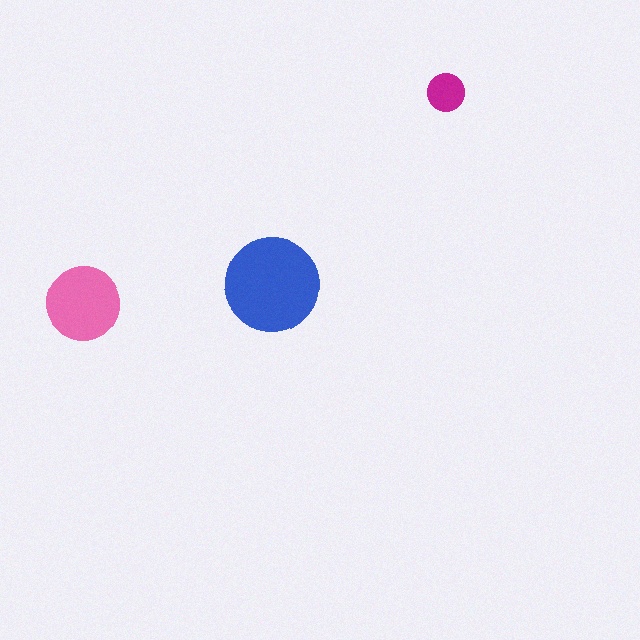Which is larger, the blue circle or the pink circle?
The blue one.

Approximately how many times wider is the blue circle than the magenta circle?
About 2.5 times wider.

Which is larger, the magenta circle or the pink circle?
The pink one.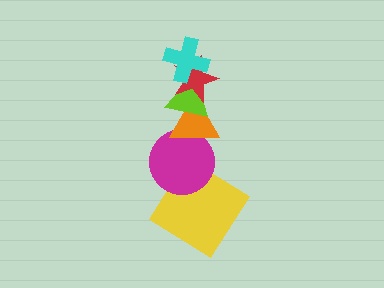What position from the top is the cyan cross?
The cyan cross is 1st from the top.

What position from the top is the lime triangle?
The lime triangle is 3rd from the top.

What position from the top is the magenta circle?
The magenta circle is 5th from the top.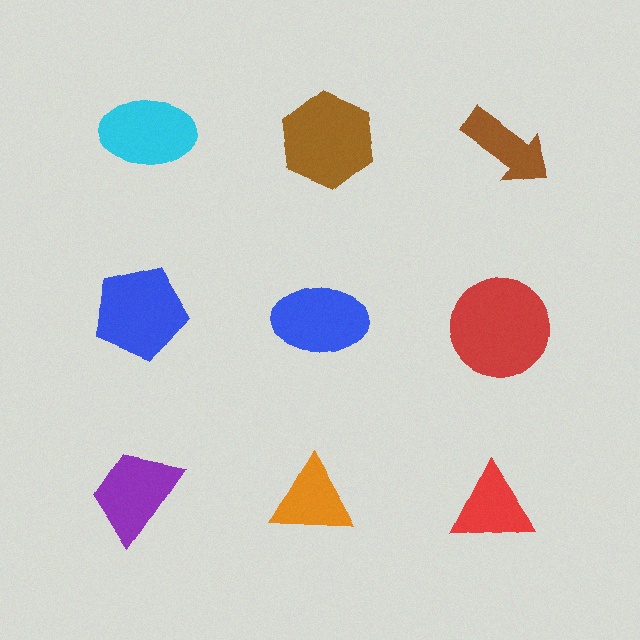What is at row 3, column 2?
An orange triangle.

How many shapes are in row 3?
3 shapes.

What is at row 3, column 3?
A red triangle.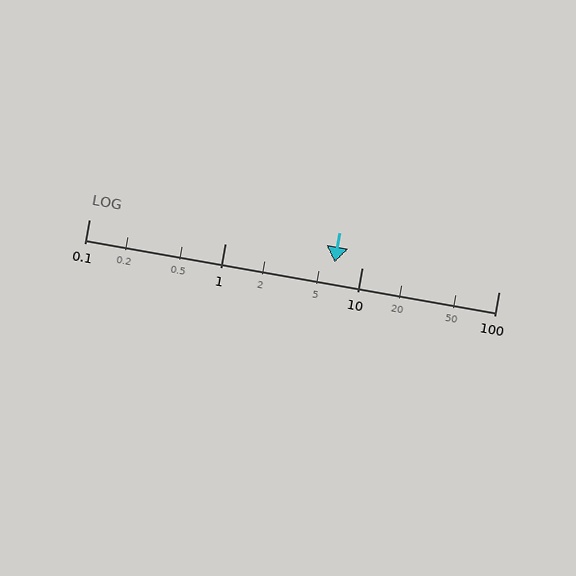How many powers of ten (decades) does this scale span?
The scale spans 3 decades, from 0.1 to 100.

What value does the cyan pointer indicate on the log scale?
The pointer indicates approximately 6.3.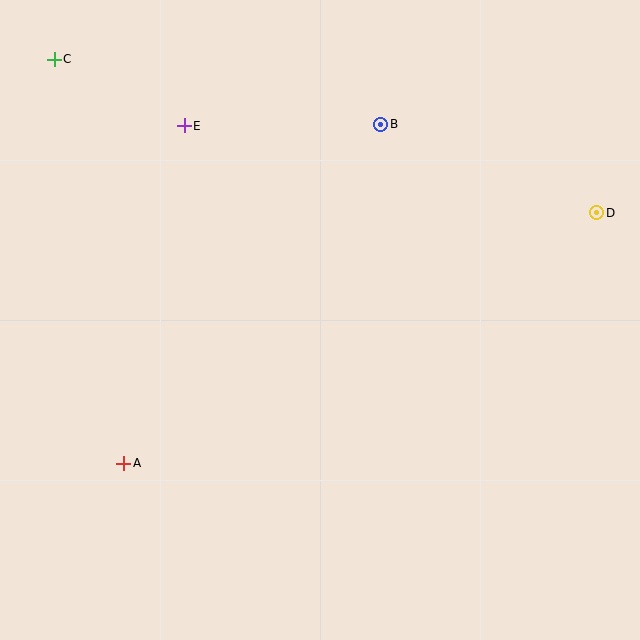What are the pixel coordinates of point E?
Point E is at (184, 126).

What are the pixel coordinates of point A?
Point A is at (124, 463).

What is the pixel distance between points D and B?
The distance between D and B is 233 pixels.